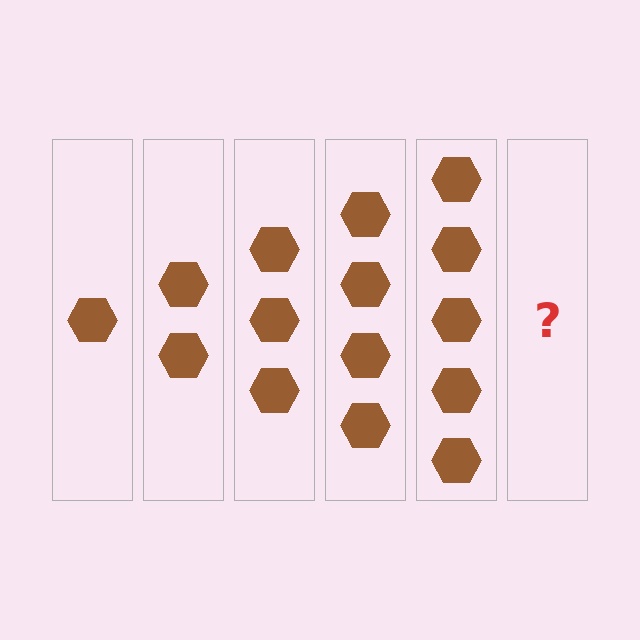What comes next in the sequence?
The next element should be 6 hexagons.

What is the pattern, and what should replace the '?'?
The pattern is that each step adds one more hexagon. The '?' should be 6 hexagons.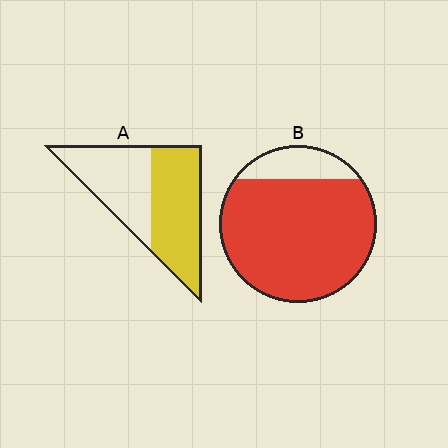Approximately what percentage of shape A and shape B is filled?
A is approximately 55% and B is approximately 85%.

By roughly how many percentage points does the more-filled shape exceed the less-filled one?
By roughly 30 percentage points (B over A).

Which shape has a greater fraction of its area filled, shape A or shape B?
Shape B.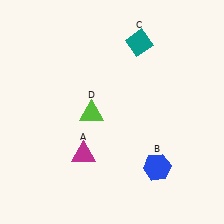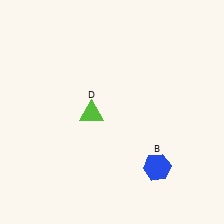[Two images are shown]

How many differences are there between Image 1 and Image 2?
There are 2 differences between the two images.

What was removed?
The teal diamond (C), the magenta triangle (A) were removed in Image 2.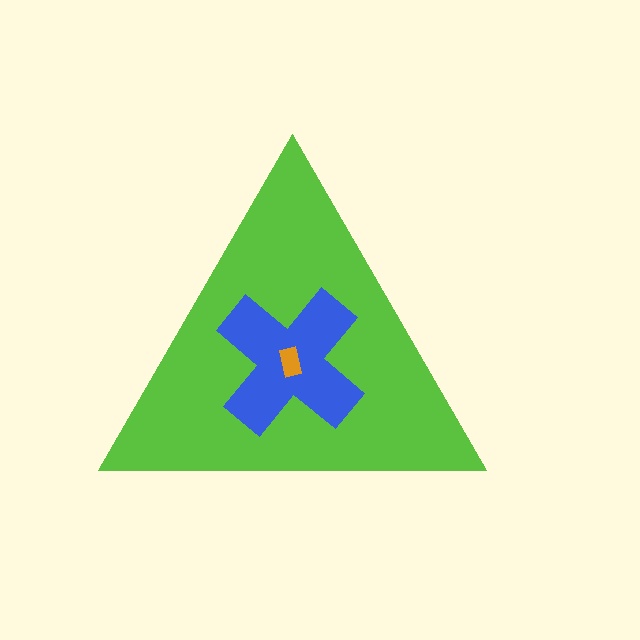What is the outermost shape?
The lime triangle.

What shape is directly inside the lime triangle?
The blue cross.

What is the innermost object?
The orange rectangle.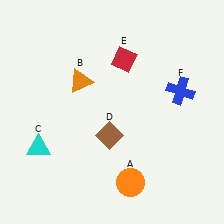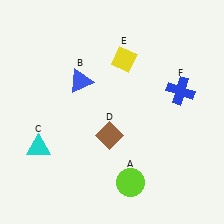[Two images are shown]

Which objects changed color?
A changed from orange to lime. B changed from orange to blue. E changed from red to yellow.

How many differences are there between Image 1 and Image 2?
There are 3 differences between the two images.